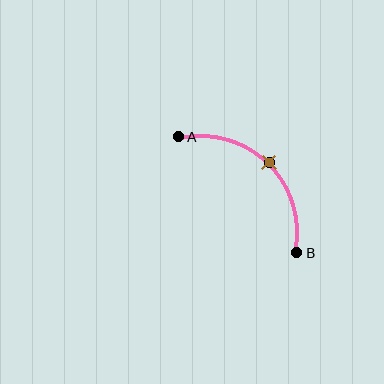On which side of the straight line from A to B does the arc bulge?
The arc bulges above and to the right of the straight line connecting A and B.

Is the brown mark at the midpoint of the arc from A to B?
Yes. The brown mark lies on the arc at equal arc-length from both A and B — it is the arc midpoint.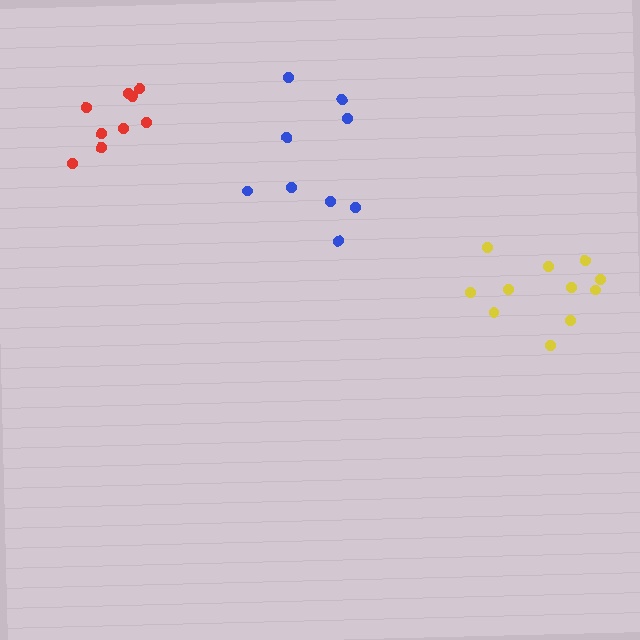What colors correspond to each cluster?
The clusters are colored: red, yellow, blue.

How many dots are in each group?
Group 1: 9 dots, Group 2: 11 dots, Group 3: 9 dots (29 total).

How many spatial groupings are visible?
There are 3 spatial groupings.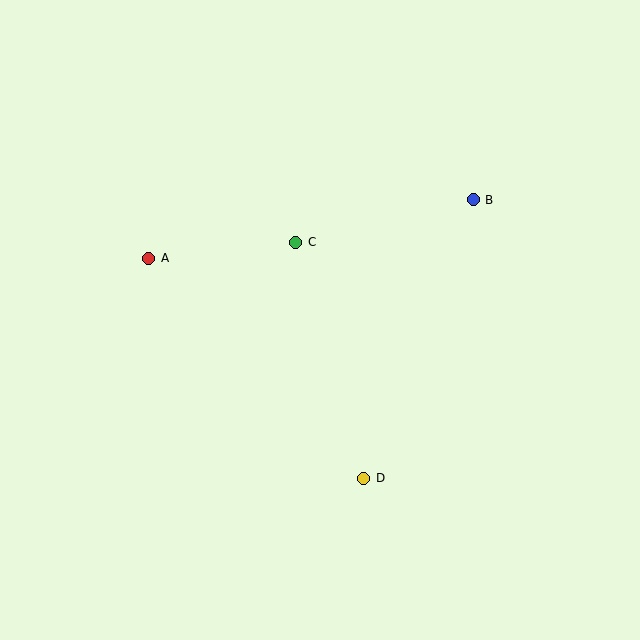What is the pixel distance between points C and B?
The distance between C and B is 183 pixels.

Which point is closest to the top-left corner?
Point A is closest to the top-left corner.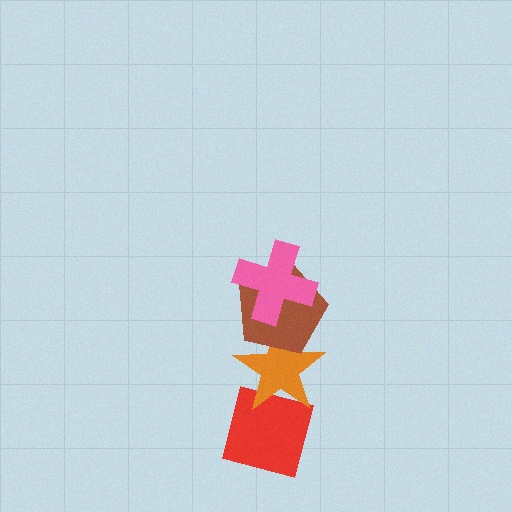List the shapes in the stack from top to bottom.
From top to bottom: the pink cross, the brown pentagon, the orange star, the red square.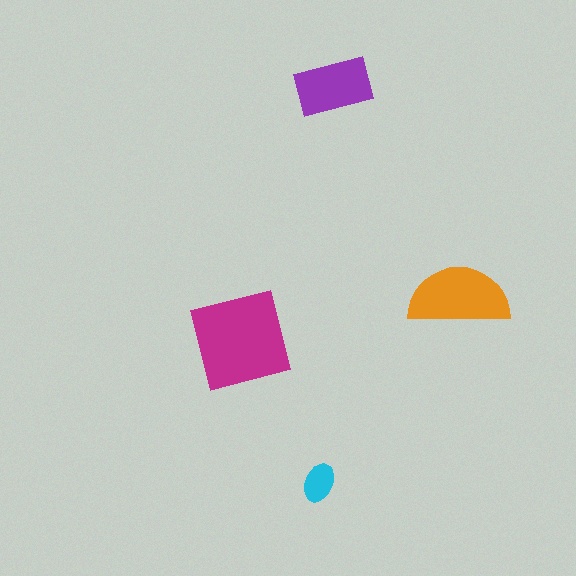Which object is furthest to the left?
The magenta square is leftmost.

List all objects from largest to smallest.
The magenta square, the orange semicircle, the purple rectangle, the cyan ellipse.